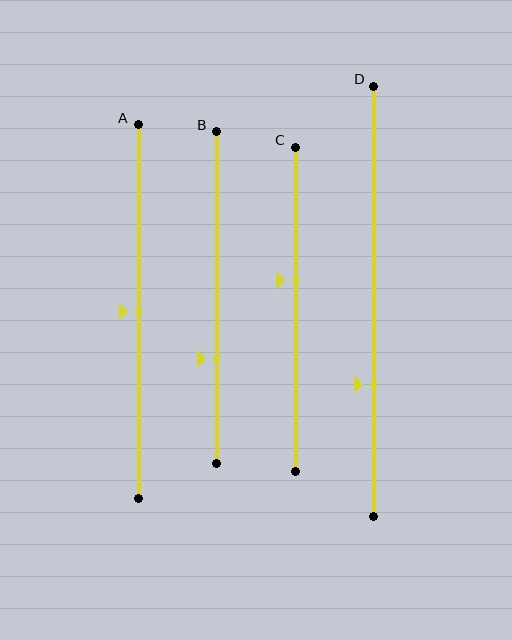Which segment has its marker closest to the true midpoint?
Segment A has its marker closest to the true midpoint.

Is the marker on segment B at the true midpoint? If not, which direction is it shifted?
No, the marker on segment B is shifted downward by about 18% of the segment length.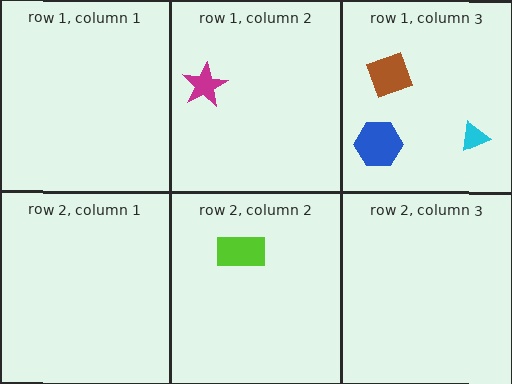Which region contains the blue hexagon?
The row 1, column 3 region.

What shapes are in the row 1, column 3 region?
The brown diamond, the blue hexagon, the cyan triangle.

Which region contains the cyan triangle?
The row 1, column 3 region.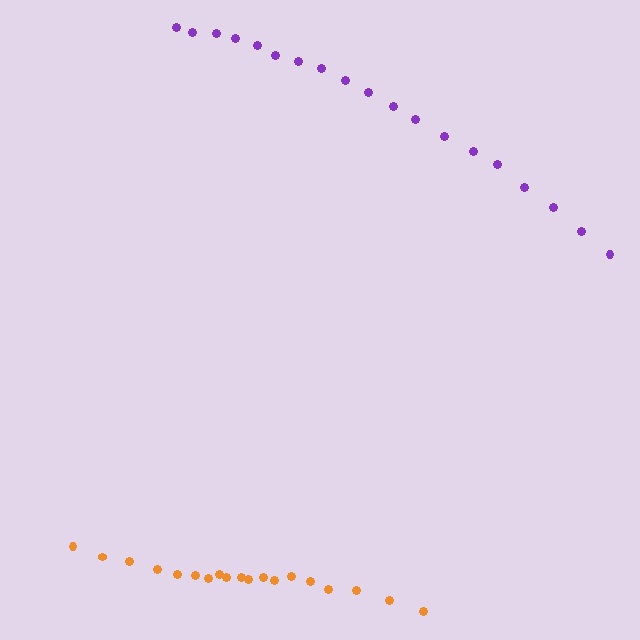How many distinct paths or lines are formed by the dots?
There are 2 distinct paths.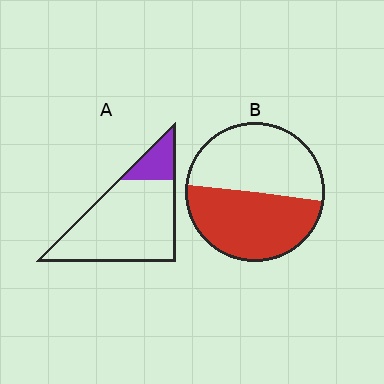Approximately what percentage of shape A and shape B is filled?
A is approximately 15% and B is approximately 50%.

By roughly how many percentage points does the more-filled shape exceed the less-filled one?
By roughly 30 percentage points (B over A).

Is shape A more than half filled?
No.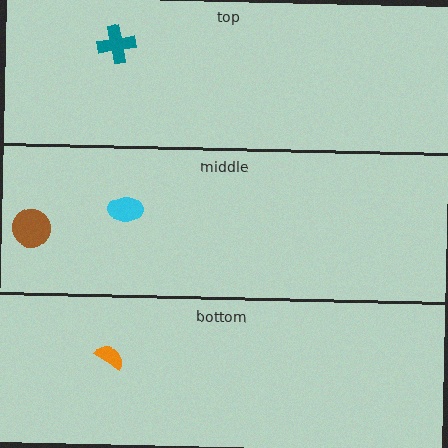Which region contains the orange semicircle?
The bottom region.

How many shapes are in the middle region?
2.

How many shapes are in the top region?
1.